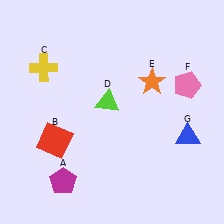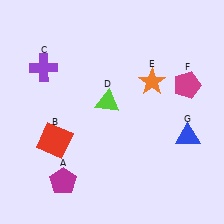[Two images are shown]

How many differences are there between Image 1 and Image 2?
There are 2 differences between the two images.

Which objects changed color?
C changed from yellow to purple. F changed from pink to magenta.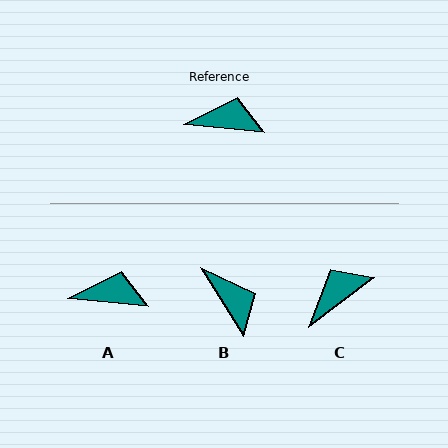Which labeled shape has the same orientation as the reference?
A.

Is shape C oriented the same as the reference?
No, it is off by about 43 degrees.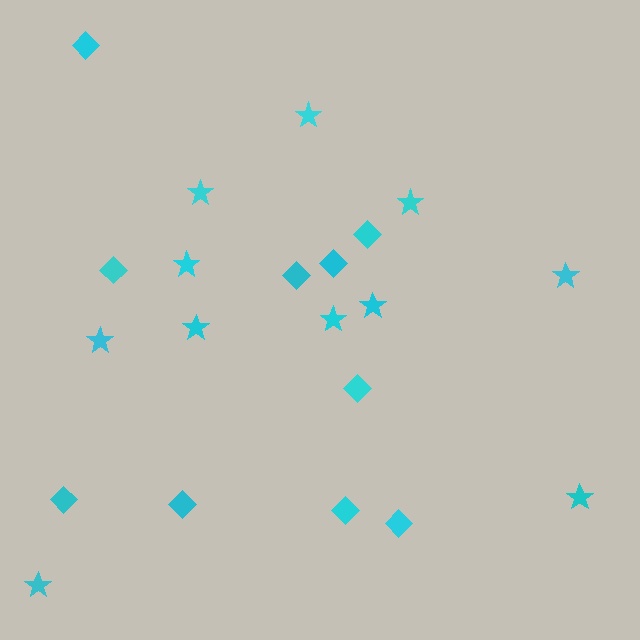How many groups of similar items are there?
There are 2 groups: one group of diamonds (10) and one group of stars (11).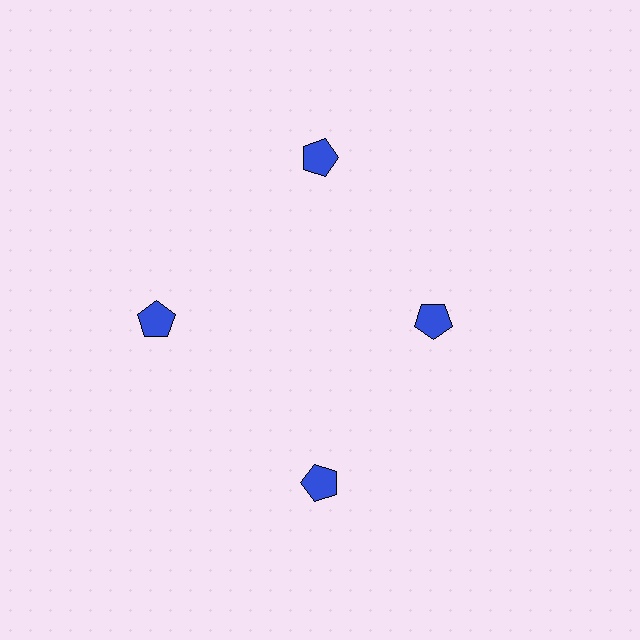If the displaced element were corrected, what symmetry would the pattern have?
It would have 4-fold rotational symmetry — the pattern would map onto itself every 90 degrees.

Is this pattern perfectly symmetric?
No. The 4 blue pentagons are arranged in a ring, but one element near the 3 o'clock position is pulled inward toward the center, breaking the 4-fold rotational symmetry.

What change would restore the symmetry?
The symmetry would be restored by moving it outward, back onto the ring so that all 4 pentagons sit at equal angles and equal distance from the center.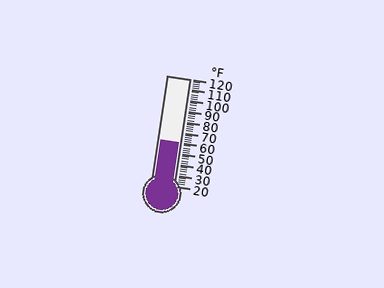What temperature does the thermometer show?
The thermometer shows approximately 60°F.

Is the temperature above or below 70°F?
The temperature is below 70°F.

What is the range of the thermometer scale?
The thermometer scale ranges from 20°F to 120°F.